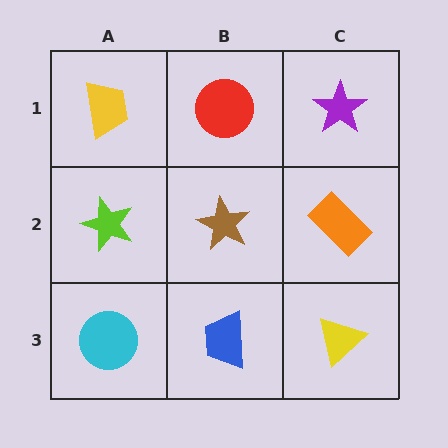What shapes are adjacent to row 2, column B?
A red circle (row 1, column B), a blue trapezoid (row 3, column B), a lime star (row 2, column A), an orange rectangle (row 2, column C).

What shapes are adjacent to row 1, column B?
A brown star (row 2, column B), a yellow trapezoid (row 1, column A), a purple star (row 1, column C).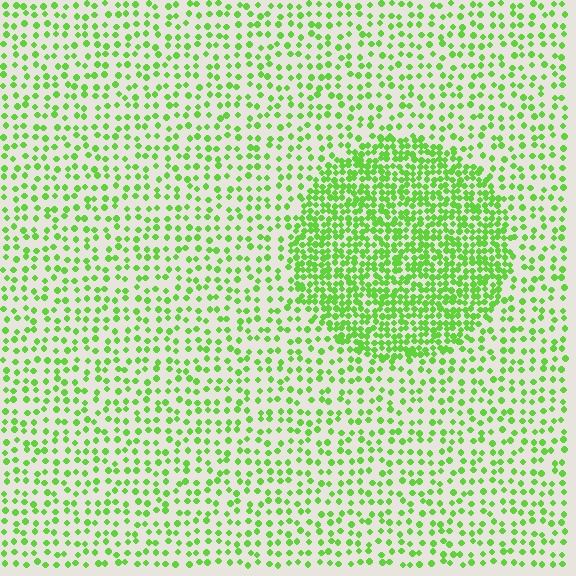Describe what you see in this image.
The image contains small lime elements arranged at two different densities. A circle-shaped region is visible where the elements are more densely packed than the surrounding area.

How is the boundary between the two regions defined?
The boundary is defined by a change in element density (approximately 2.4x ratio). All elements are the same color, size, and shape.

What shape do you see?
I see a circle.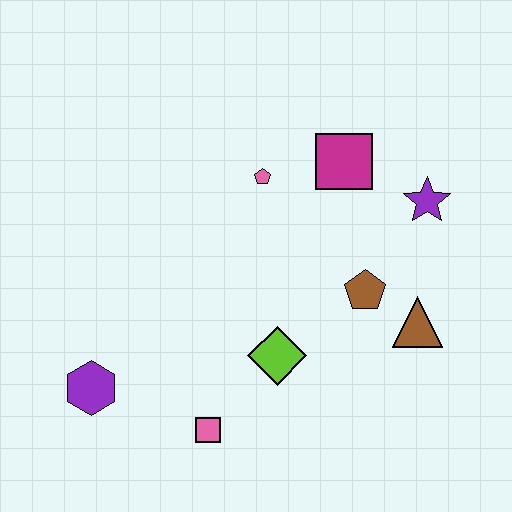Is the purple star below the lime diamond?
No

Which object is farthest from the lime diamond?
The purple star is farthest from the lime diamond.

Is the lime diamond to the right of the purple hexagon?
Yes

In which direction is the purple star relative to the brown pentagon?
The purple star is above the brown pentagon.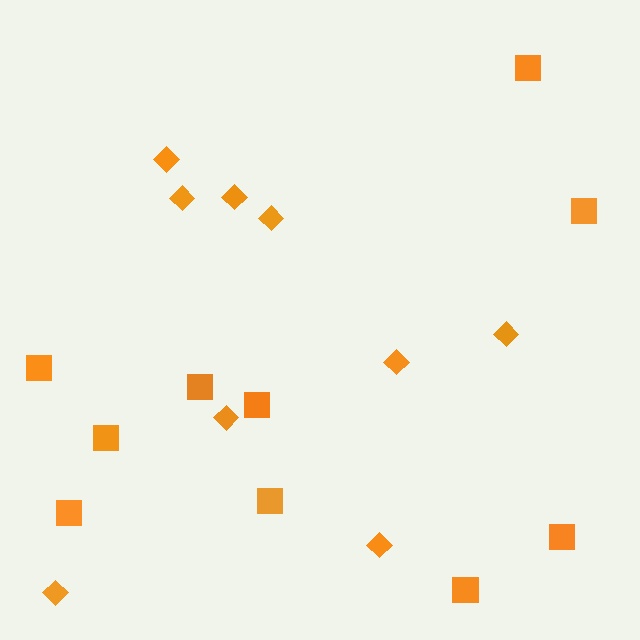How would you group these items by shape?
There are 2 groups: one group of squares (10) and one group of diamonds (9).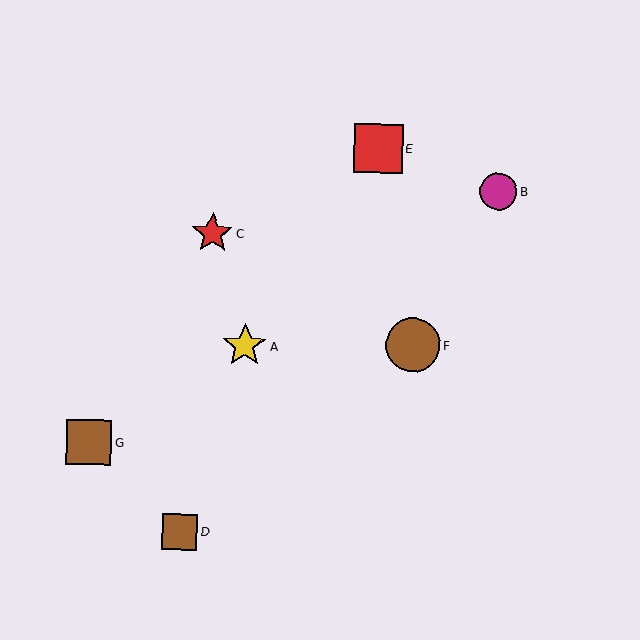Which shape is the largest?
The brown circle (labeled F) is the largest.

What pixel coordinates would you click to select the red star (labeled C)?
Click at (212, 233) to select the red star C.